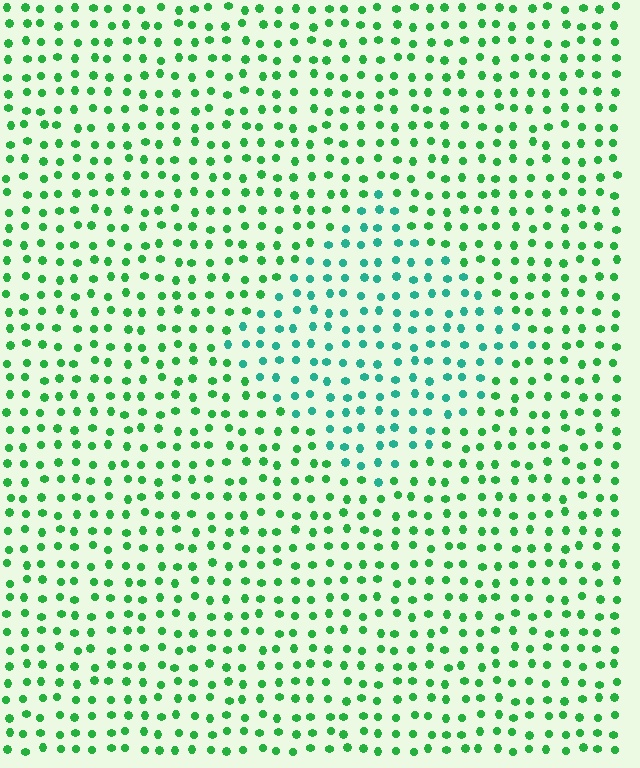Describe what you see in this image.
The image is filled with small green elements in a uniform arrangement. A diamond-shaped region is visible where the elements are tinted to a slightly different hue, forming a subtle color boundary.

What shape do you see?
I see a diamond.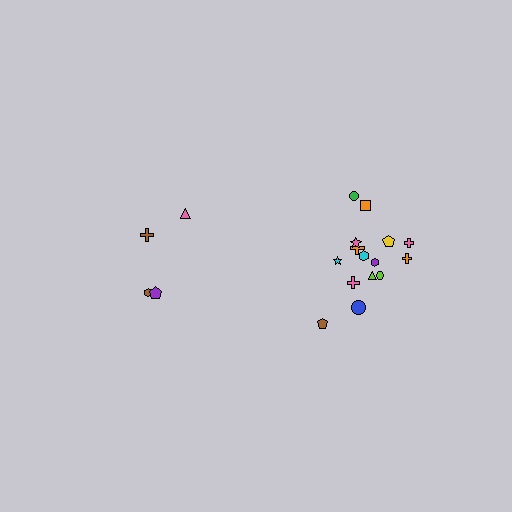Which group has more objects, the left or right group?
The right group.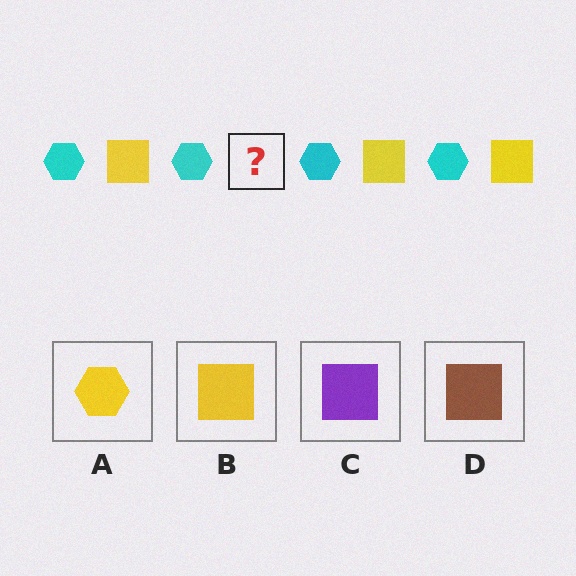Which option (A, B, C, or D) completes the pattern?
B.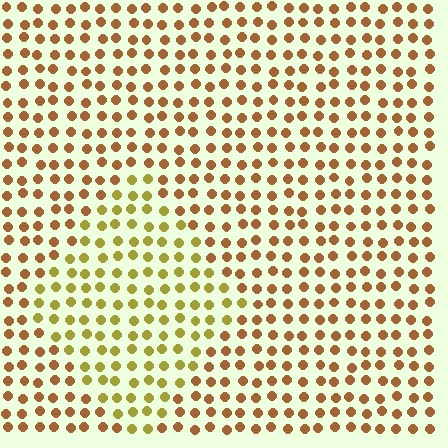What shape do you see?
I see a diamond.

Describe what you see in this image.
The image is filled with small brown elements in a uniform arrangement. A diamond-shaped region is visible where the elements are tinted to a slightly different hue, forming a subtle color boundary.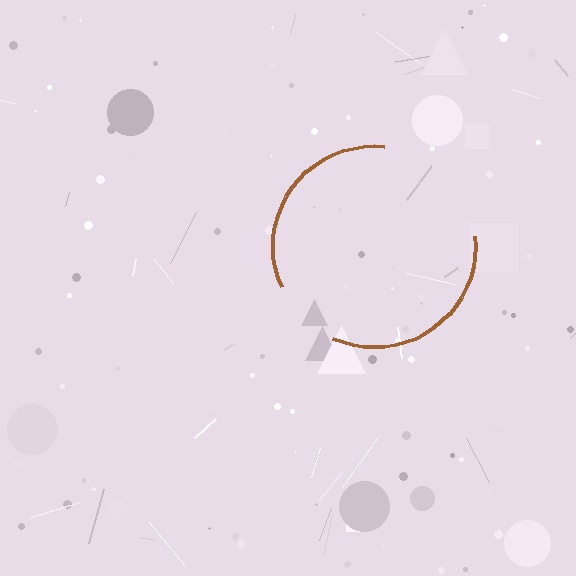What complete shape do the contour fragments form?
The contour fragments form a circle.